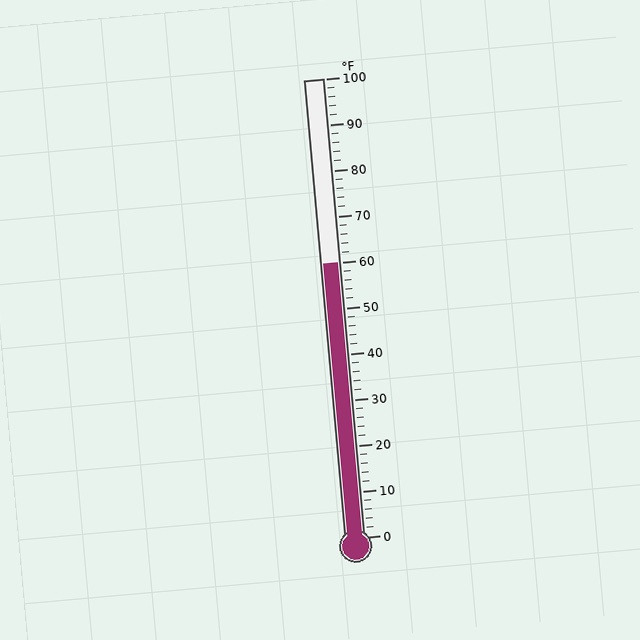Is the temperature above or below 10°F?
The temperature is above 10°F.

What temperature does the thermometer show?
The thermometer shows approximately 60°F.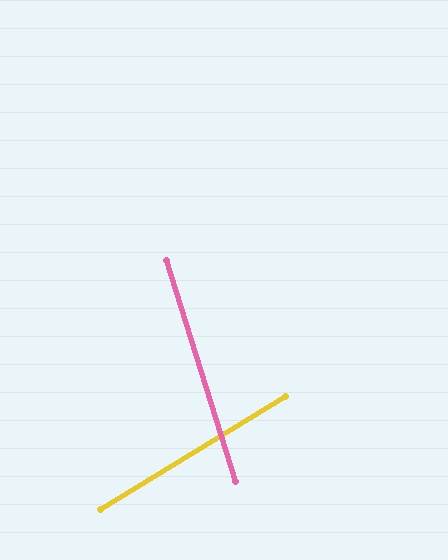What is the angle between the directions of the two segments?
Approximately 76 degrees.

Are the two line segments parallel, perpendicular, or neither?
Neither parallel nor perpendicular — they differ by about 76°.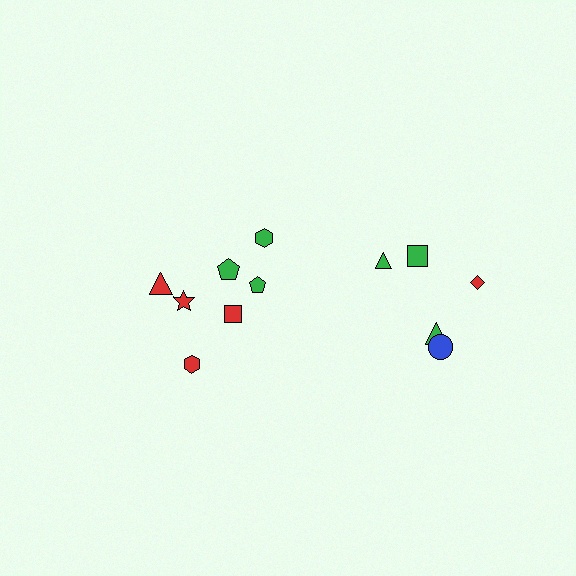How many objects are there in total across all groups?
There are 12 objects.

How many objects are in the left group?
There are 7 objects.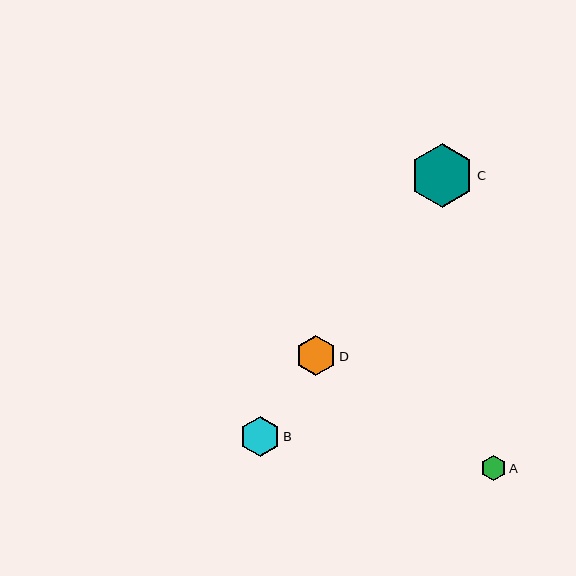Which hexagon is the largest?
Hexagon C is the largest with a size of approximately 64 pixels.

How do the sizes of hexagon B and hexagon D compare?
Hexagon B and hexagon D are approximately the same size.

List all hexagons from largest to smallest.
From largest to smallest: C, B, D, A.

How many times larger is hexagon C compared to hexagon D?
Hexagon C is approximately 1.6 times the size of hexagon D.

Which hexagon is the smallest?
Hexagon A is the smallest with a size of approximately 25 pixels.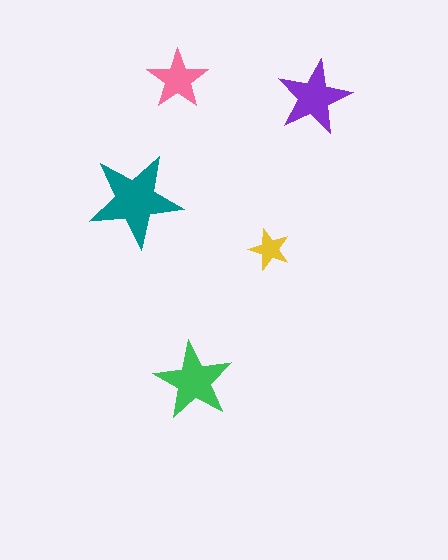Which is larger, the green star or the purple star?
The green one.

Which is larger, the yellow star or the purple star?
The purple one.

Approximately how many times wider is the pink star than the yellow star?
About 1.5 times wider.